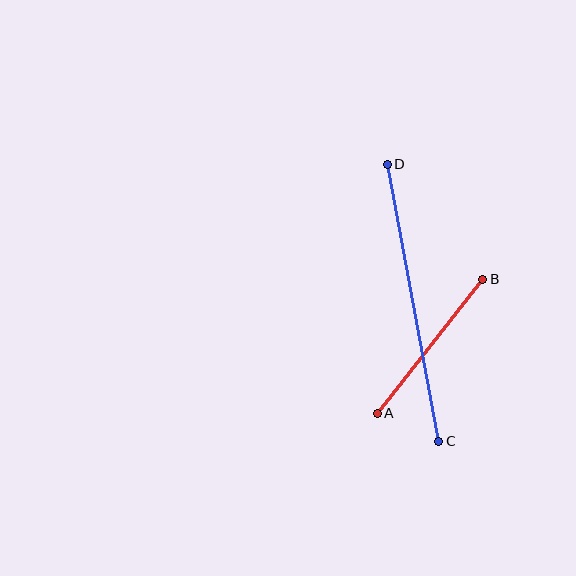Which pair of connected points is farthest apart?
Points C and D are farthest apart.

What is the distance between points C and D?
The distance is approximately 282 pixels.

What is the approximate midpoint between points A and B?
The midpoint is at approximately (430, 346) pixels.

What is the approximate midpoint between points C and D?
The midpoint is at approximately (413, 303) pixels.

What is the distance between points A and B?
The distance is approximately 170 pixels.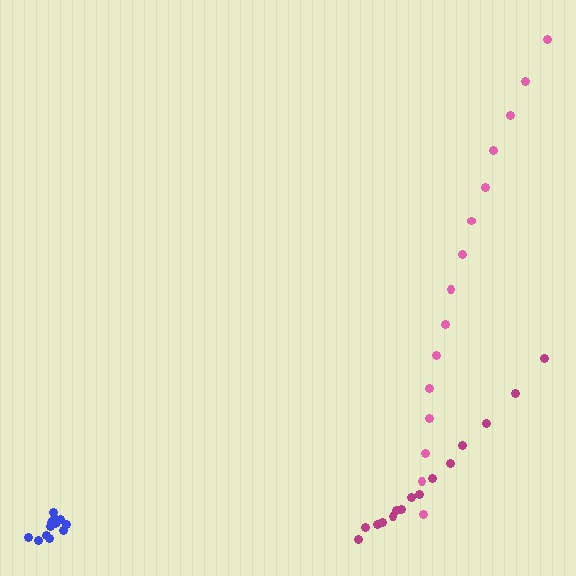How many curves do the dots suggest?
There are 3 distinct paths.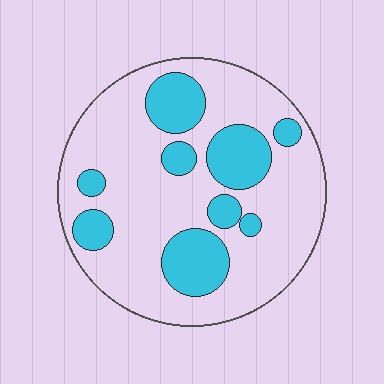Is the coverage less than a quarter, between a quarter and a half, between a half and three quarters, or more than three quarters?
Between a quarter and a half.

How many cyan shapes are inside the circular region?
9.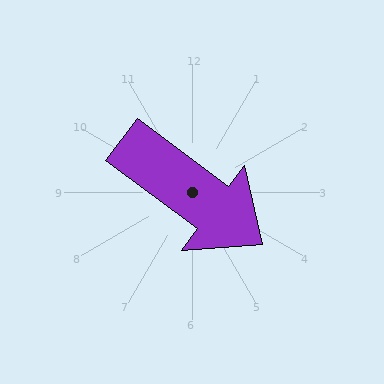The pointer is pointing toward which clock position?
Roughly 4 o'clock.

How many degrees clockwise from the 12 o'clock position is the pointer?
Approximately 127 degrees.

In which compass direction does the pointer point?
Southeast.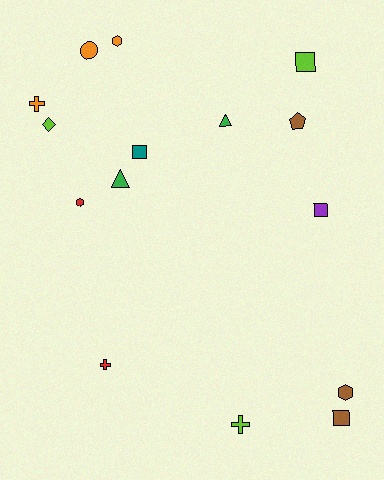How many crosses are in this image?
There are 3 crosses.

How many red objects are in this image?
There are 2 red objects.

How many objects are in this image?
There are 15 objects.